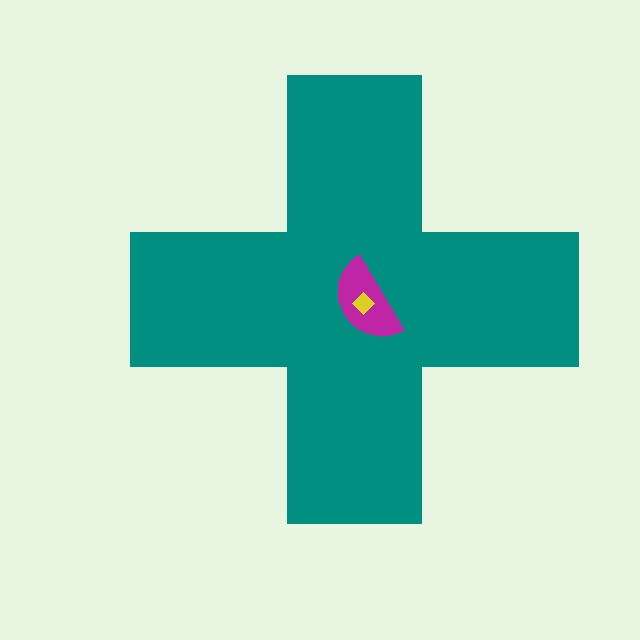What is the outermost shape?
The teal cross.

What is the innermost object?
The yellow diamond.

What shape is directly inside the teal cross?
The magenta semicircle.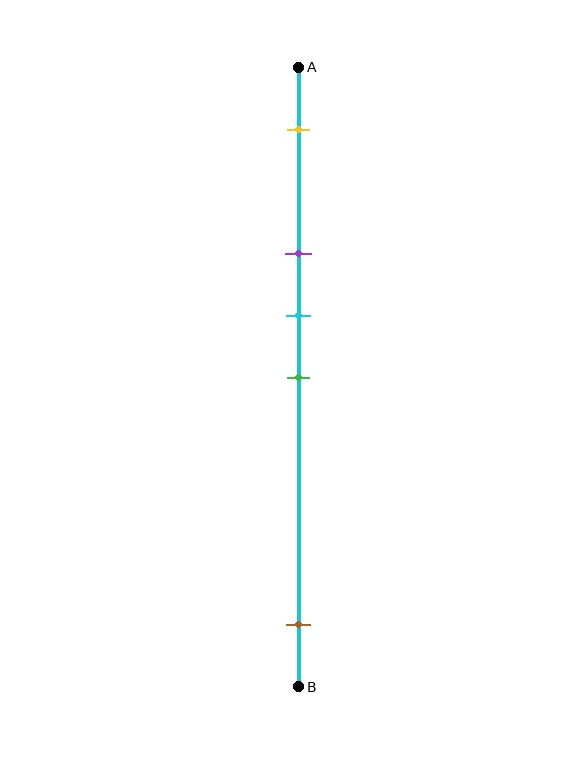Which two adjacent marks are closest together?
The cyan and green marks are the closest adjacent pair.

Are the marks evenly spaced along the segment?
No, the marks are not evenly spaced.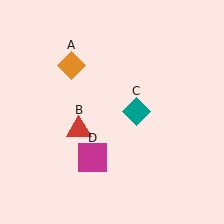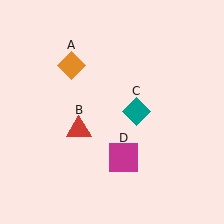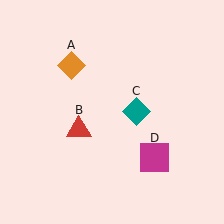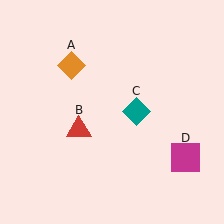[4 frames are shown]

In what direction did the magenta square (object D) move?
The magenta square (object D) moved right.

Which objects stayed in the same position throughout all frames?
Orange diamond (object A) and red triangle (object B) and teal diamond (object C) remained stationary.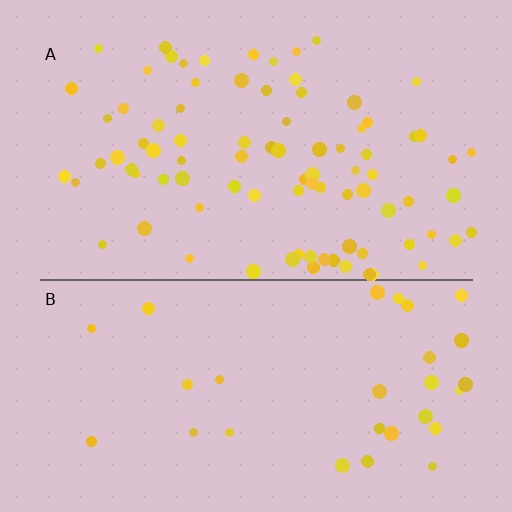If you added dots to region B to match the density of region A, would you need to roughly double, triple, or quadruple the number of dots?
Approximately triple.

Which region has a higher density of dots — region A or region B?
A (the top).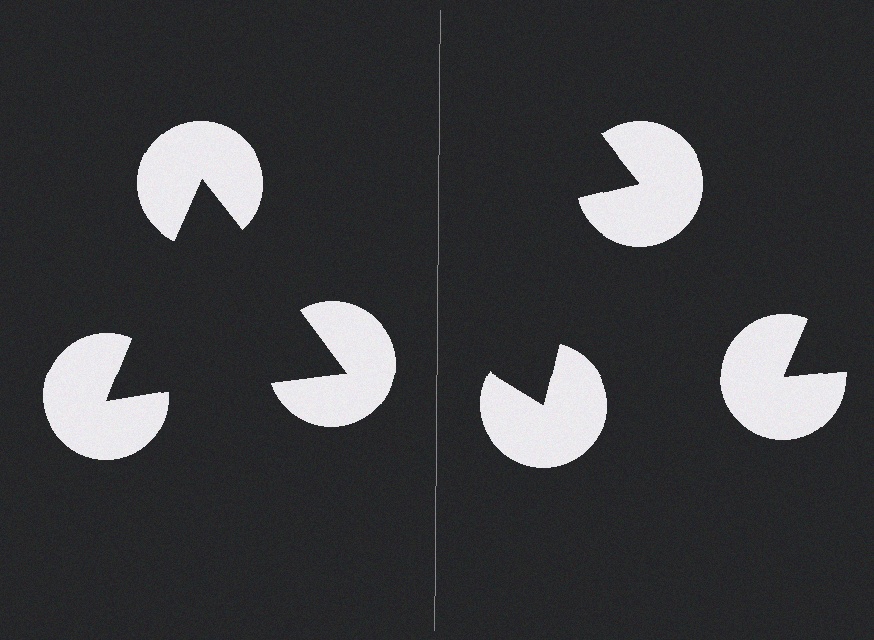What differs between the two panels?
The pac-man discs are positioned identically on both sides; only the wedge orientations differ. On the left they align to a triangle; on the right they are misaligned.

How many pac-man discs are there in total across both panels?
6 — 3 on each side.